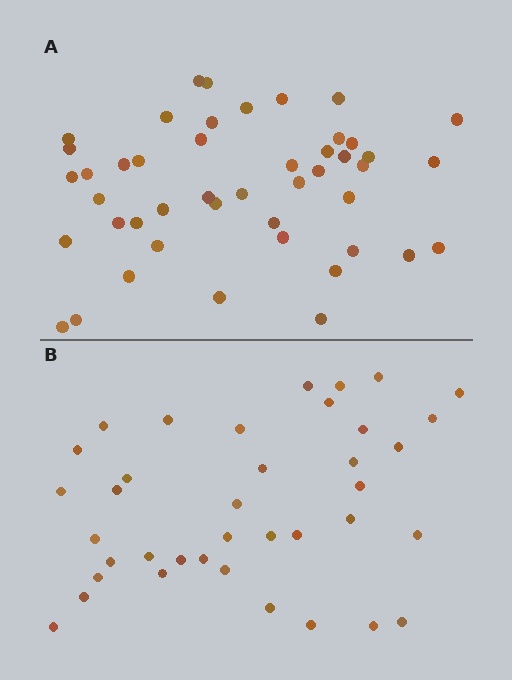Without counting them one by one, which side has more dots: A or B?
Region A (the top region) has more dots.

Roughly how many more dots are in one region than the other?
Region A has roughly 8 or so more dots than region B.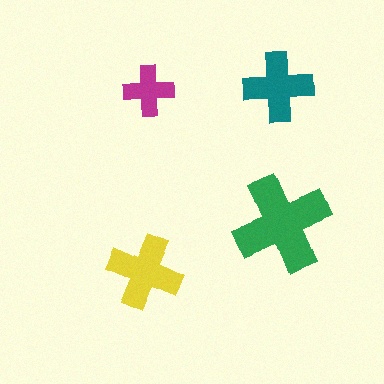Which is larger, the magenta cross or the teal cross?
The teal one.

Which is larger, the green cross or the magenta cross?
The green one.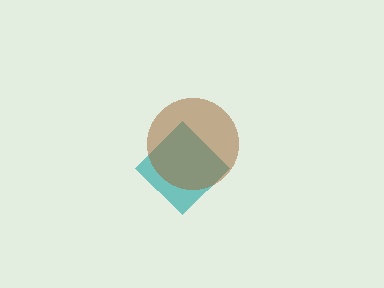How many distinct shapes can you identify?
There are 2 distinct shapes: a teal diamond, a brown circle.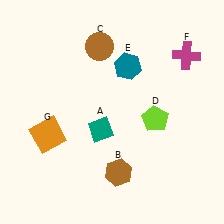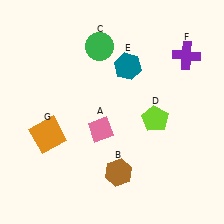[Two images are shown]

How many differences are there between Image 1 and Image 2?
There are 3 differences between the two images.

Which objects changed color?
A changed from teal to pink. C changed from brown to green. F changed from magenta to purple.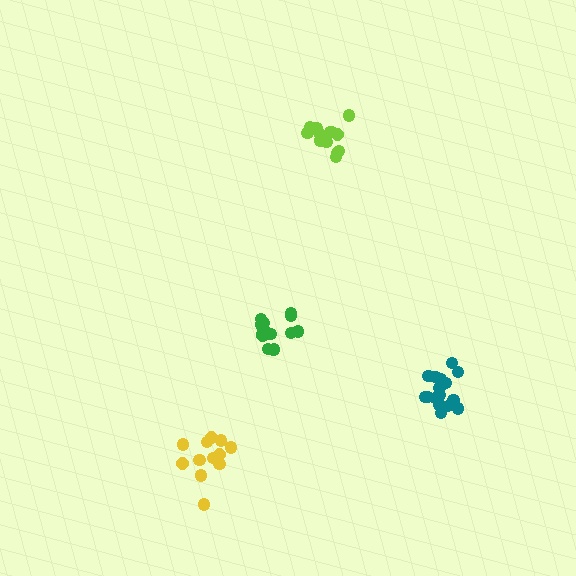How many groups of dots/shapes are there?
There are 4 groups.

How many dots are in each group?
Group 1: 13 dots, Group 2: 16 dots, Group 3: 12 dots, Group 4: 15 dots (56 total).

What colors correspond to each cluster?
The clusters are colored: lime, teal, yellow, green.